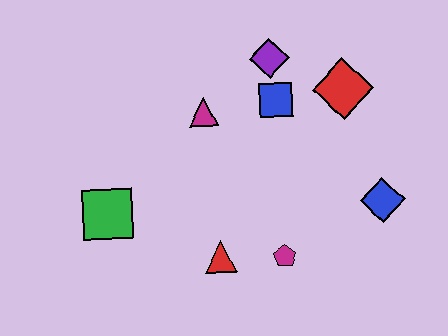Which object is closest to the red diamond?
The blue square is closest to the red diamond.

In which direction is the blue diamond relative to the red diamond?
The blue diamond is below the red diamond.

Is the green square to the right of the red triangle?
No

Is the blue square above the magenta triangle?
Yes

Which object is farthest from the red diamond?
The green square is farthest from the red diamond.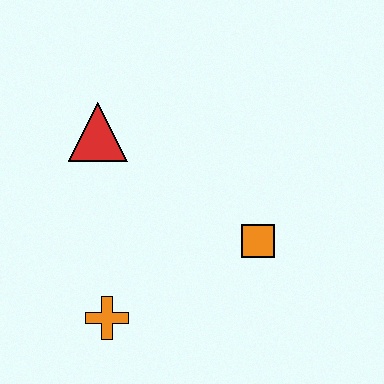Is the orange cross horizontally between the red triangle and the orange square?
Yes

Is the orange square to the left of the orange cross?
No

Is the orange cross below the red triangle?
Yes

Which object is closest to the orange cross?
The orange square is closest to the orange cross.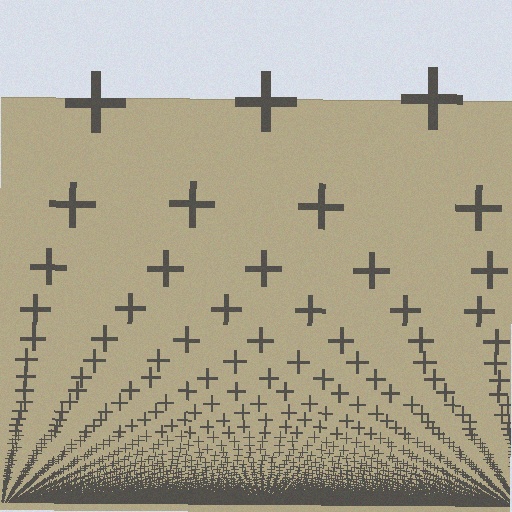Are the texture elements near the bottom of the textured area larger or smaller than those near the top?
Smaller. The gradient is inverted — elements near the bottom are smaller and denser.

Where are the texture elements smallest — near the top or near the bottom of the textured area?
Near the bottom.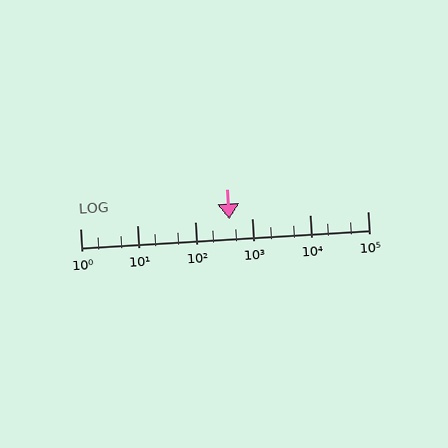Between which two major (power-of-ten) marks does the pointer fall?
The pointer is between 100 and 1000.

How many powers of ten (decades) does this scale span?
The scale spans 5 decades, from 1 to 100000.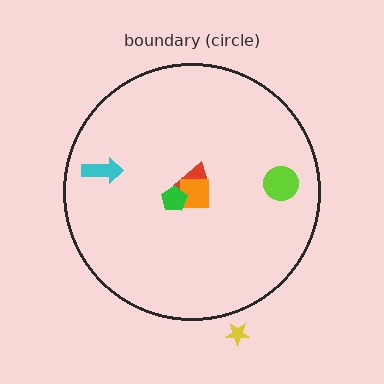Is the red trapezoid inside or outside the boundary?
Inside.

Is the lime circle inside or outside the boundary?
Inside.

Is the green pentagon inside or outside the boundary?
Inside.